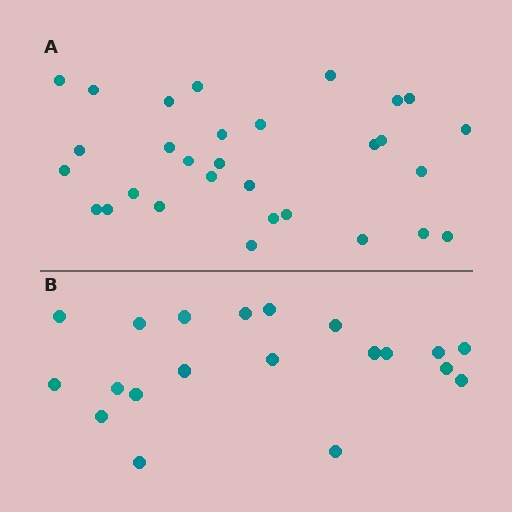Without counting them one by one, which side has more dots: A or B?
Region A (the top region) has more dots.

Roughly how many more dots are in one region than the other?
Region A has roughly 10 or so more dots than region B.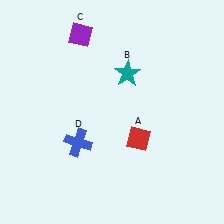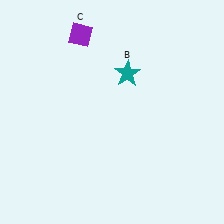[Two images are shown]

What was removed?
The blue cross (D), the red diamond (A) were removed in Image 2.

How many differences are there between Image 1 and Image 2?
There are 2 differences between the two images.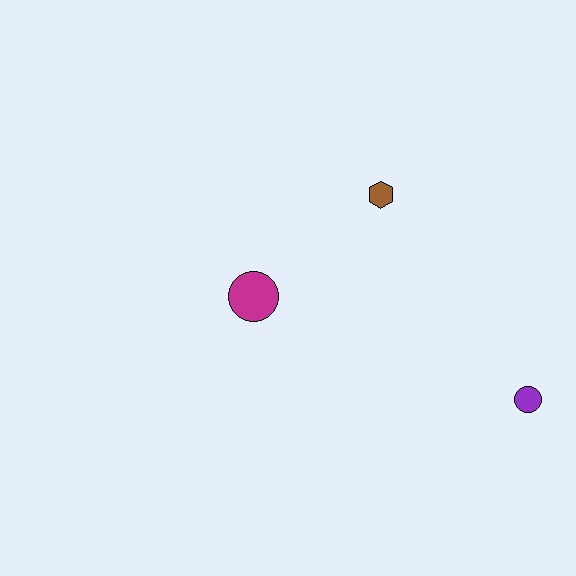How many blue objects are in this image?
There are no blue objects.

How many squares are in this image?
There are no squares.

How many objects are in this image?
There are 3 objects.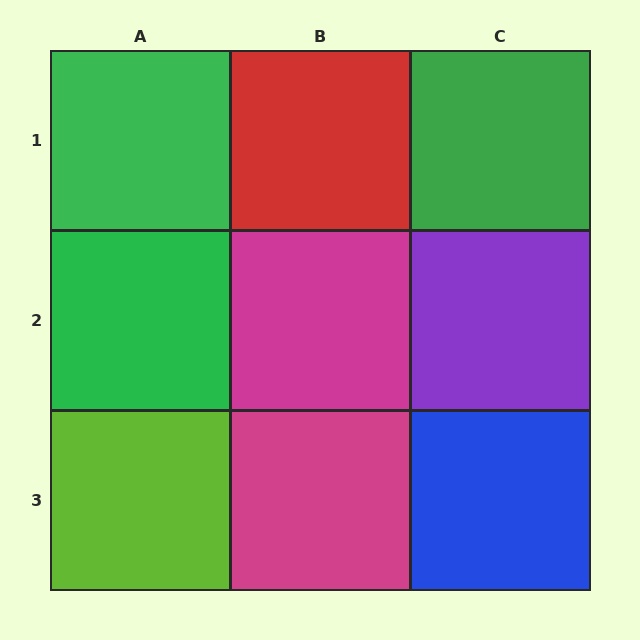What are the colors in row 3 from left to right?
Lime, magenta, blue.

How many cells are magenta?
2 cells are magenta.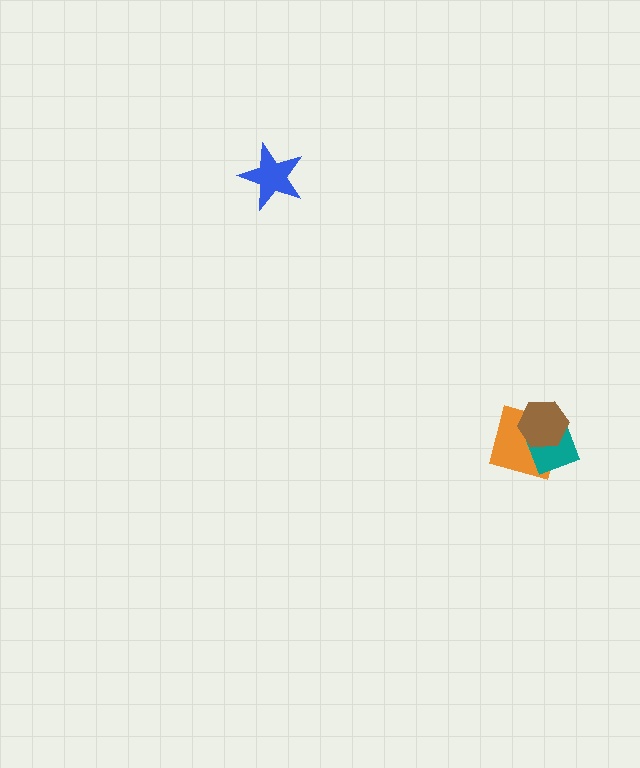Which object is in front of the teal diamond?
The brown hexagon is in front of the teal diamond.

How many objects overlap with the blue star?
0 objects overlap with the blue star.